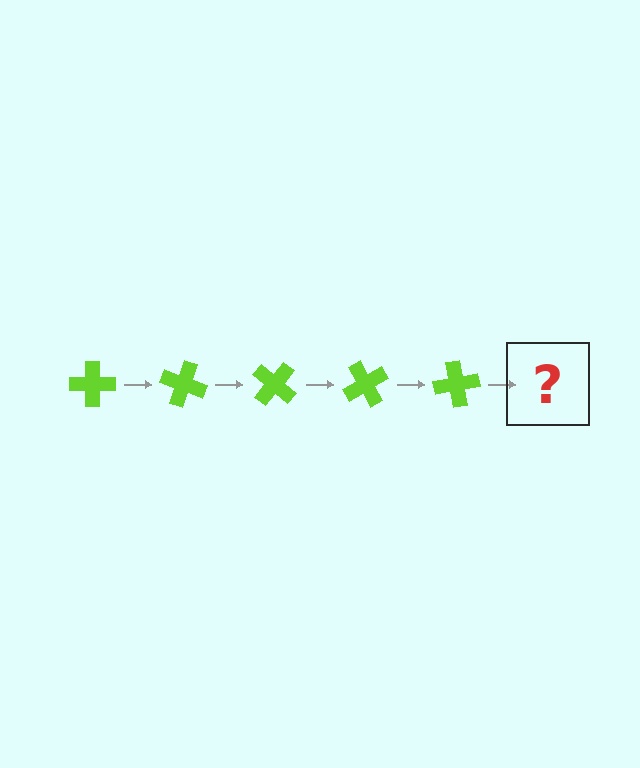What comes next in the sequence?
The next element should be a lime cross rotated 100 degrees.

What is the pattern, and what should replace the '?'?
The pattern is that the cross rotates 20 degrees each step. The '?' should be a lime cross rotated 100 degrees.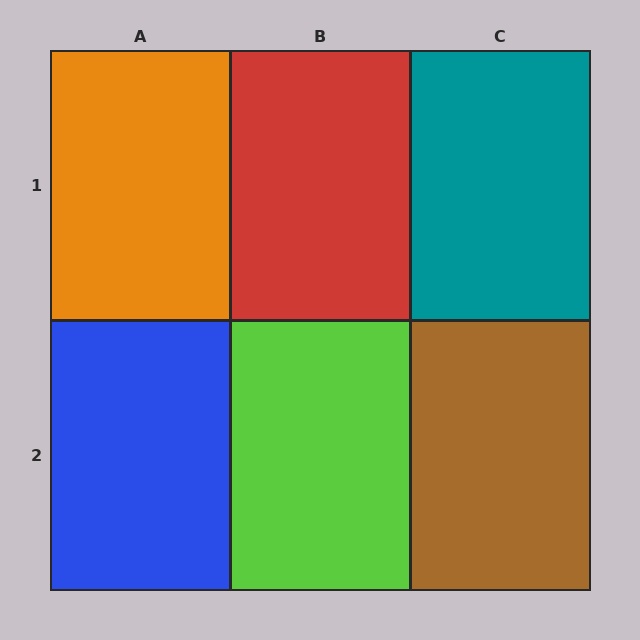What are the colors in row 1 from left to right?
Orange, red, teal.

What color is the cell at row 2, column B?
Lime.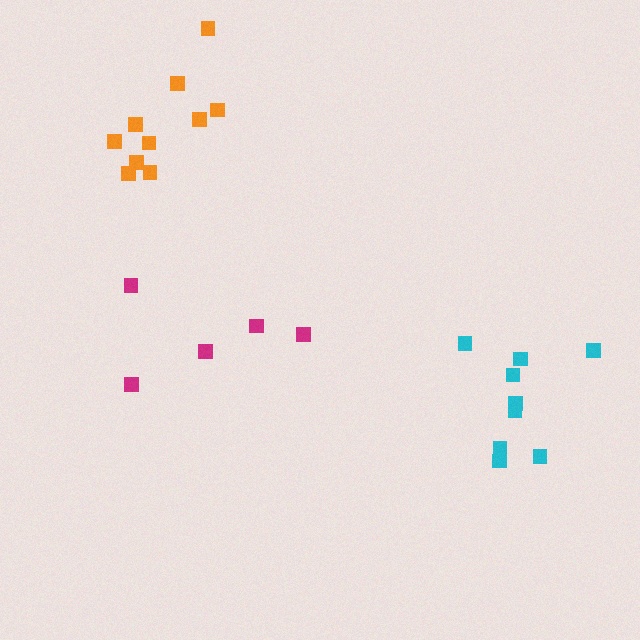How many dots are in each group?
Group 1: 9 dots, Group 2: 10 dots, Group 3: 5 dots (24 total).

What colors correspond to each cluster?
The clusters are colored: cyan, orange, magenta.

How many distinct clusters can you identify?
There are 3 distinct clusters.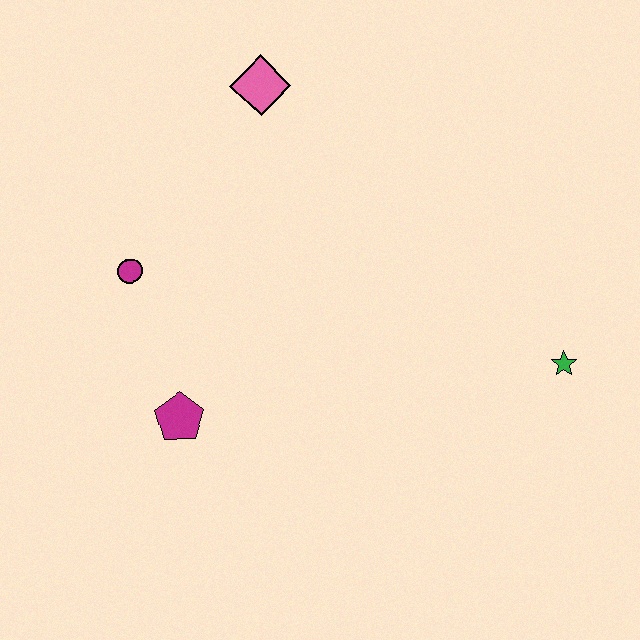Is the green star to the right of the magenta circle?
Yes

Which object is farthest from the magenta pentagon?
The green star is farthest from the magenta pentagon.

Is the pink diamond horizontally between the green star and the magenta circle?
Yes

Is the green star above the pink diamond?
No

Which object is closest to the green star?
The magenta pentagon is closest to the green star.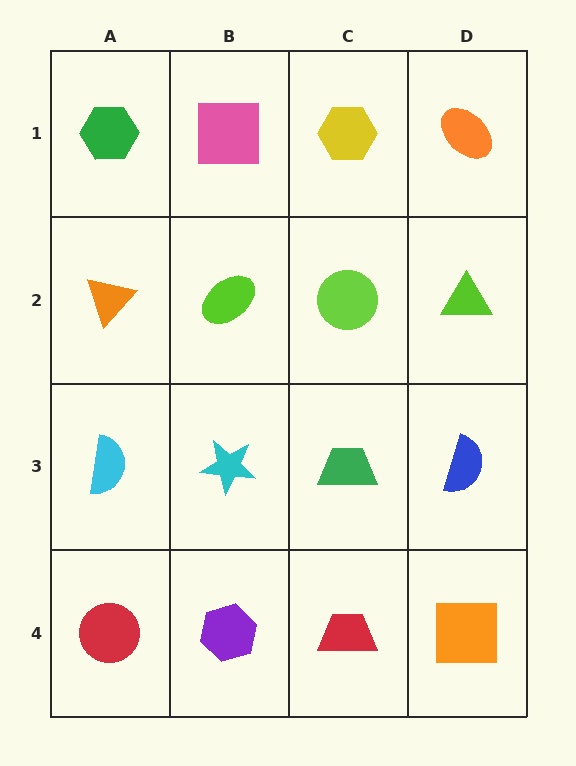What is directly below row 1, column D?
A lime triangle.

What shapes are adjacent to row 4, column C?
A green trapezoid (row 3, column C), a purple hexagon (row 4, column B), an orange square (row 4, column D).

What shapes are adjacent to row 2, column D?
An orange ellipse (row 1, column D), a blue semicircle (row 3, column D), a lime circle (row 2, column C).